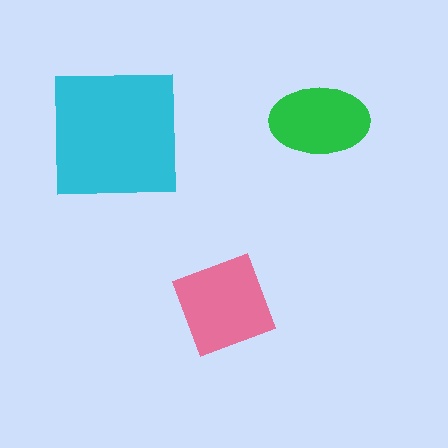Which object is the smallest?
The green ellipse.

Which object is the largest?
The cyan square.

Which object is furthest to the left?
The cyan square is leftmost.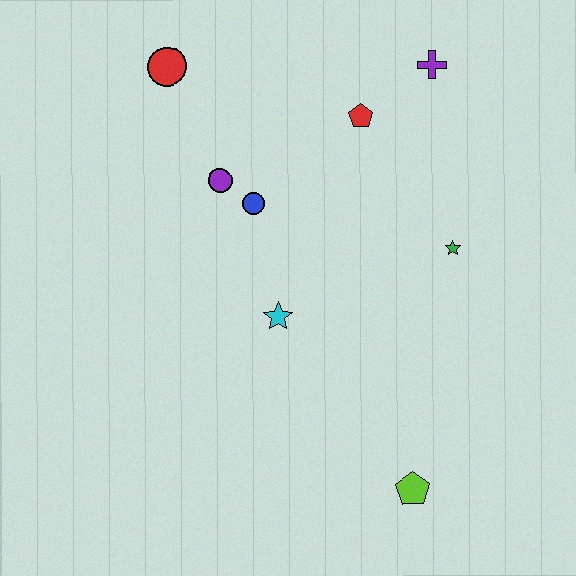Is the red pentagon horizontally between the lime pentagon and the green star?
No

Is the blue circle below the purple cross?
Yes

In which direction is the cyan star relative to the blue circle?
The cyan star is below the blue circle.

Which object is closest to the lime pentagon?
The cyan star is closest to the lime pentagon.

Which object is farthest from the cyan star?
The purple cross is farthest from the cyan star.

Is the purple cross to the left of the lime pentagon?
No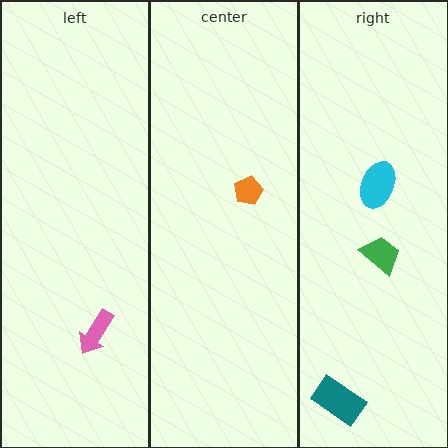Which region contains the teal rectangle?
The right region.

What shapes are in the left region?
The pink arrow.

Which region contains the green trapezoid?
The right region.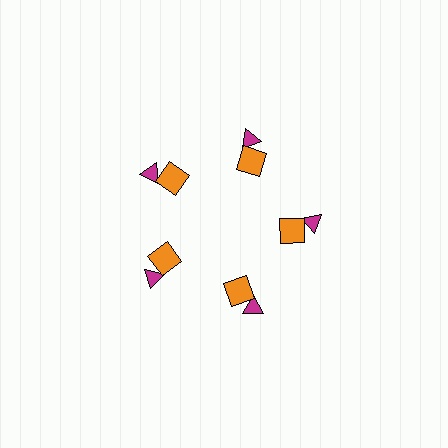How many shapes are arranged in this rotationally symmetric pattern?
There are 10 shapes, arranged in 5 groups of 2.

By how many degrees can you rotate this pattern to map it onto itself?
The pattern maps onto itself every 72 degrees of rotation.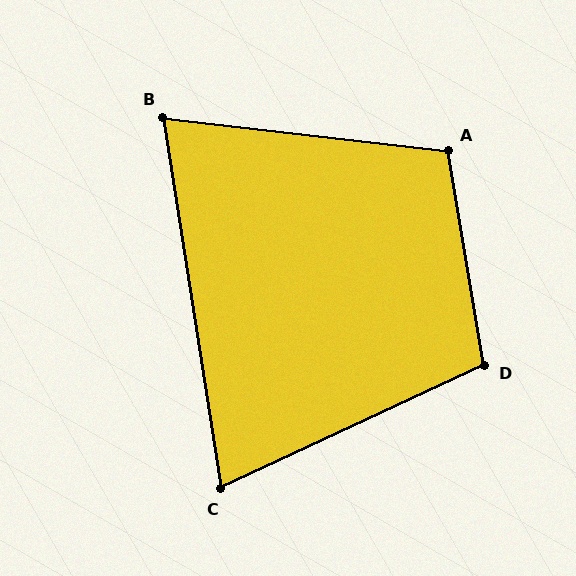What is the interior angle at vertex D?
Approximately 105 degrees (obtuse).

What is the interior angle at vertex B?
Approximately 75 degrees (acute).